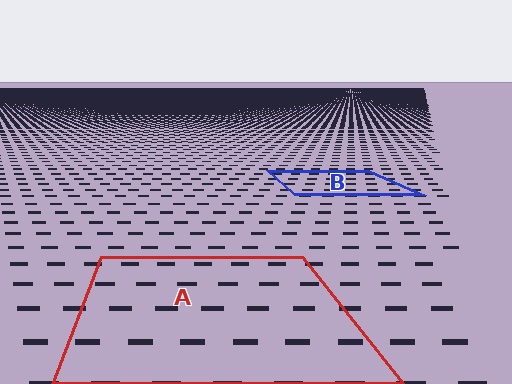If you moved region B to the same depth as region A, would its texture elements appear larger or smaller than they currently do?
They would appear larger. At a closer depth, the same texture elements are projected at a bigger on-screen size.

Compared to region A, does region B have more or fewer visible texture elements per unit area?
Region B has more texture elements per unit area — they are packed more densely because it is farther away.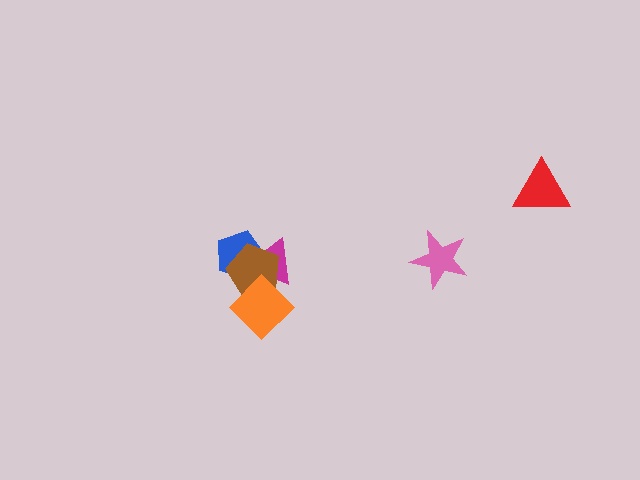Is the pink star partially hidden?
No, no other shape covers it.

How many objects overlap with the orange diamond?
2 objects overlap with the orange diamond.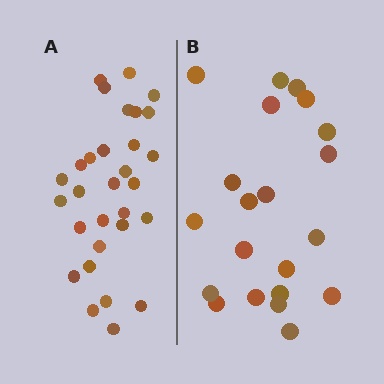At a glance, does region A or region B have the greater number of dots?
Region A (the left region) has more dots.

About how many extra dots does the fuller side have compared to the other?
Region A has roughly 8 or so more dots than region B.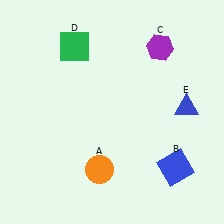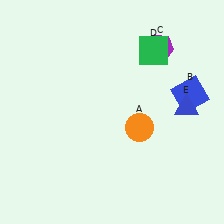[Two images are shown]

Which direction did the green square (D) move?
The green square (D) moved right.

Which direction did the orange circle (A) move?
The orange circle (A) moved up.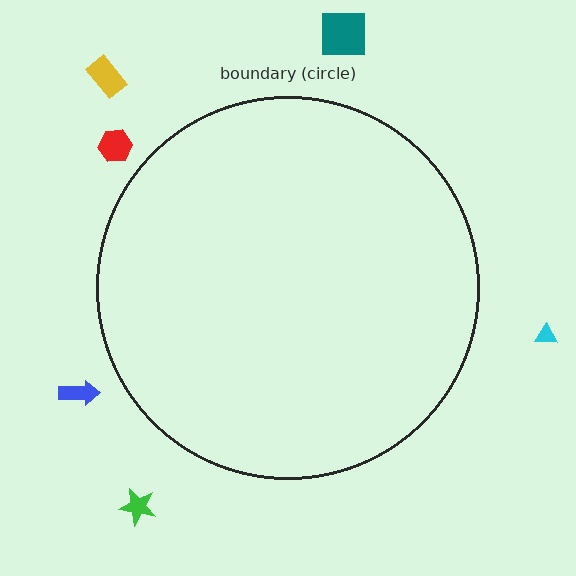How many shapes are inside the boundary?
0 inside, 6 outside.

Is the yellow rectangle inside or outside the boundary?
Outside.